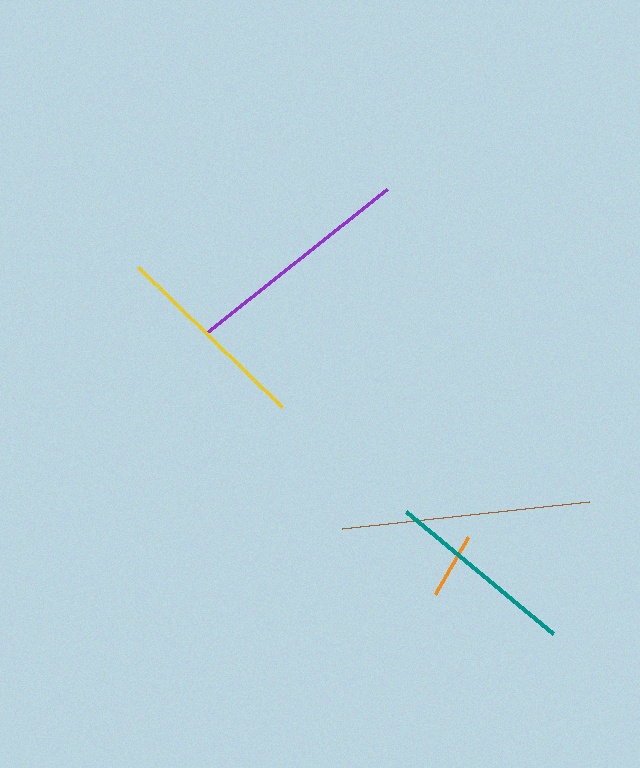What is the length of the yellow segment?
The yellow segment is approximately 201 pixels long.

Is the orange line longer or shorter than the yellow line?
The yellow line is longer than the orange line.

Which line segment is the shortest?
The orange line is the shortest at approximately 65 pixels.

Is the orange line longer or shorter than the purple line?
The purple line is longer than the orange line.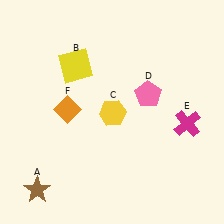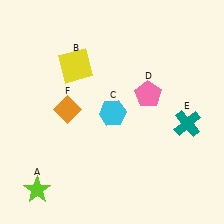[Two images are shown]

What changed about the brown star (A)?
In Image 1, A is brown. In Image 2, it changed to lime.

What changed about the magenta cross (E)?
In Image 1, E is magenta. In Image 2, it changed to teal.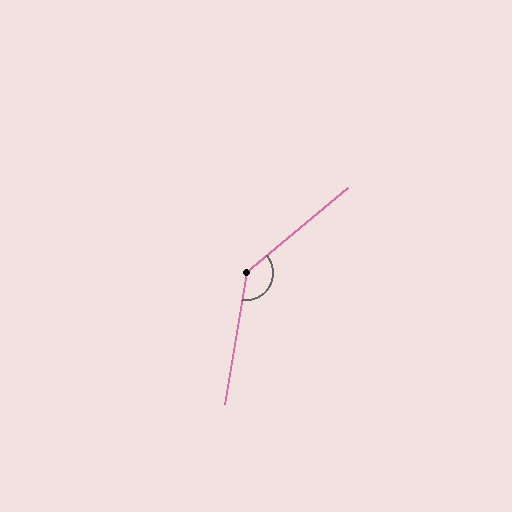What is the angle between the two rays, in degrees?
Approximately 139 degrees.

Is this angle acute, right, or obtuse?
It is obtuse.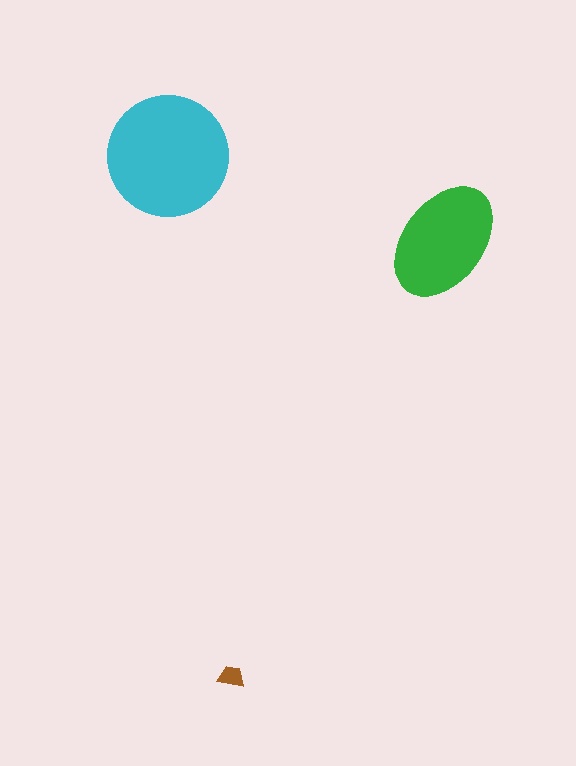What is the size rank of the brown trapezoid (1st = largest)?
3rd.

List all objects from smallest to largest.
The brown trapezoid, the green ellipse, the cyan circle.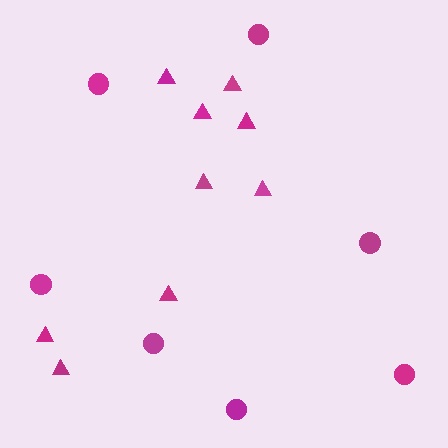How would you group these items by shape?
There are 2 groups: one group of circles (7) and one group of triangles (9).